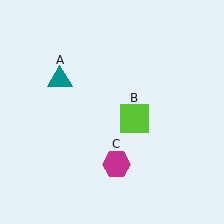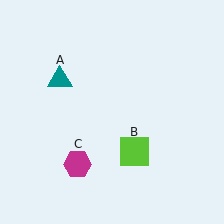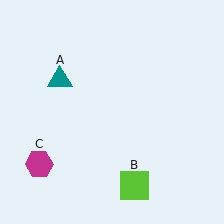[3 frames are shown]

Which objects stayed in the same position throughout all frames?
Teal triangle (object A) remained stationary.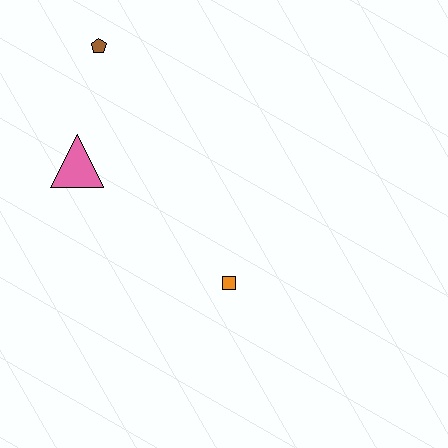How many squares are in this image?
There is 1 square.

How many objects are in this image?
There are 3 objects.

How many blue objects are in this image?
There are no blue objects.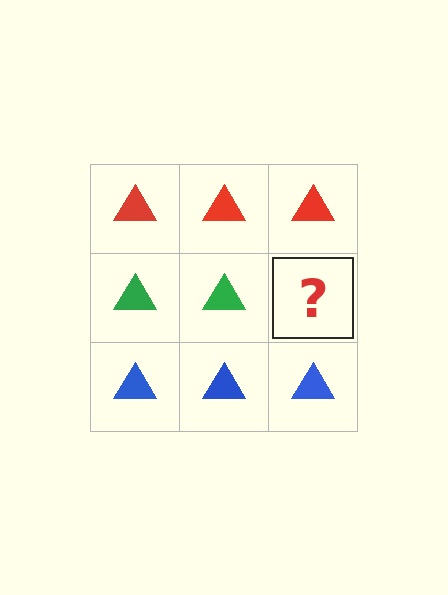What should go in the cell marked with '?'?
The missing cell should contain a green triangle.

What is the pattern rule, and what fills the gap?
The rule is that each row has a consistent color. The gap should be filled with a green triangle.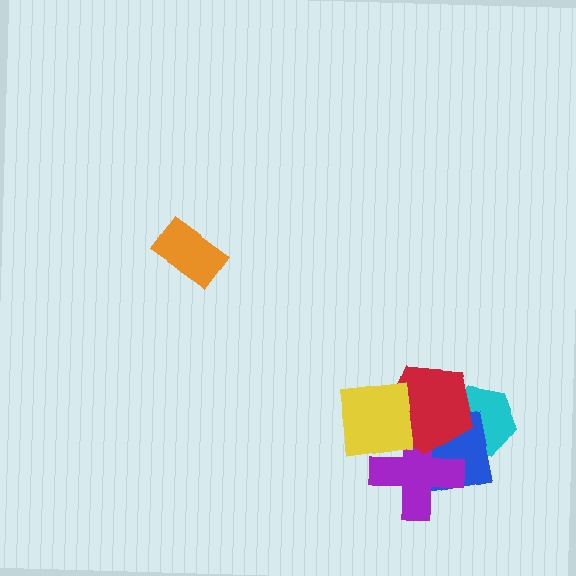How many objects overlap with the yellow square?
2 objects overlap with the yellow square.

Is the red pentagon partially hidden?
Yes, it is partially covered by another shape.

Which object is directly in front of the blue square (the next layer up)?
The purple cross is directly in front of the blue square.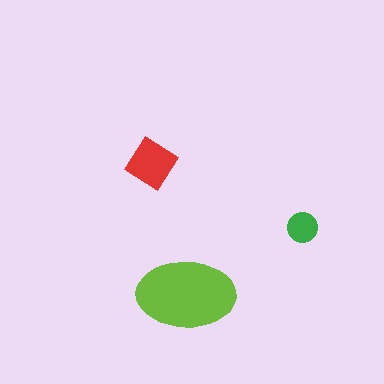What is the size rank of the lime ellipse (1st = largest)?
1st.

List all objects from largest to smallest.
The lime ellipse, the red diamond, the green circle.